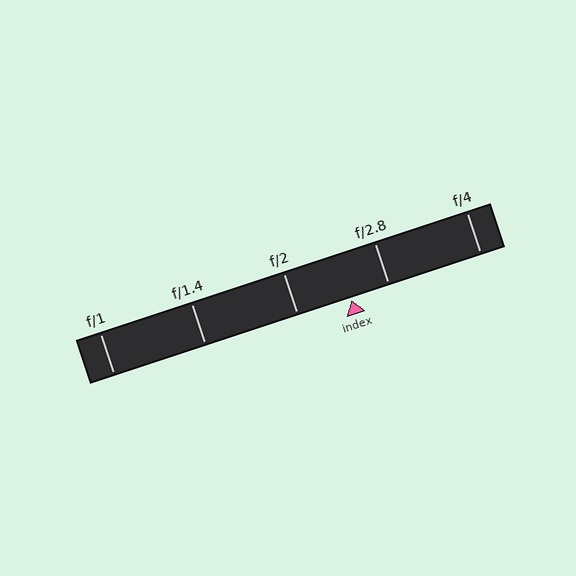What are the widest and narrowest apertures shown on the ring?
The widest aperture shown is f/1 and the narrowest is f/4.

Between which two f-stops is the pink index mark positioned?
The index mark is between f/2 and f/2.8.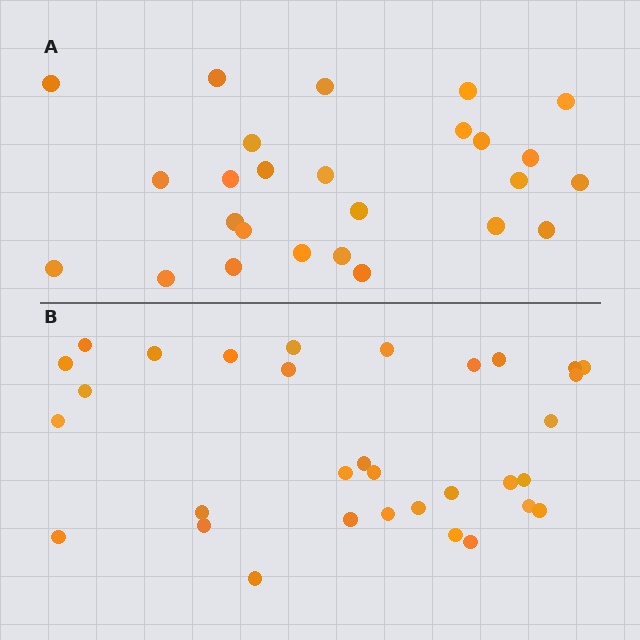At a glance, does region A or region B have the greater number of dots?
Region B (the bottom region) has more dots.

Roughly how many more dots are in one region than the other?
Region B has about 6 more dots than region A.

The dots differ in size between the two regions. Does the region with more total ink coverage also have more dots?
No. Region A has more total ink coverage because its dots are larger, but region B actually contains more individual dots. Total area can be misleading — the number of items is what matters here.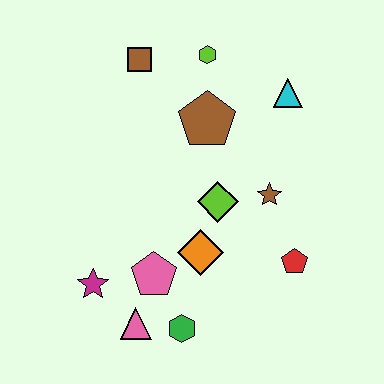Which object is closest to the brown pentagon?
The lime hexagon is closest to the brown pentagon.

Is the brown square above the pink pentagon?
Yes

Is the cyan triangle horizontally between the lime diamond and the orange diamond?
No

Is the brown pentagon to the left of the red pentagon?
Yes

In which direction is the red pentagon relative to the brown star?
The red pentagon is below the brown star.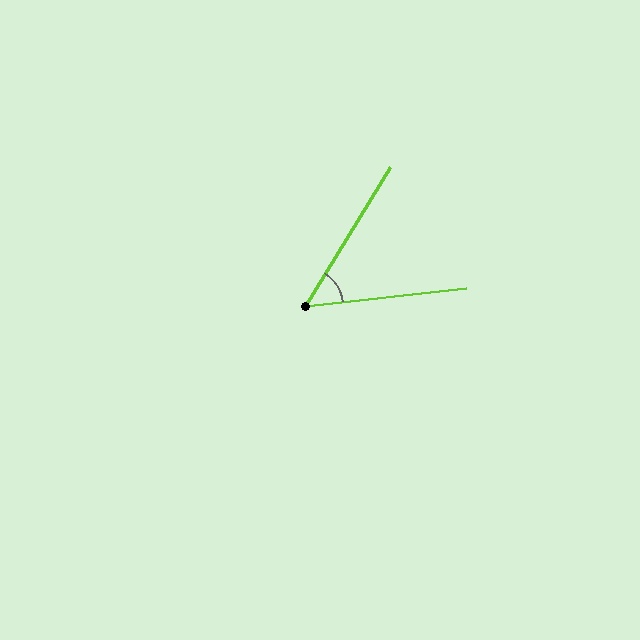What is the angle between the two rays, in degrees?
Approximately 52 degrees.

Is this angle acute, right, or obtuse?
It is acute.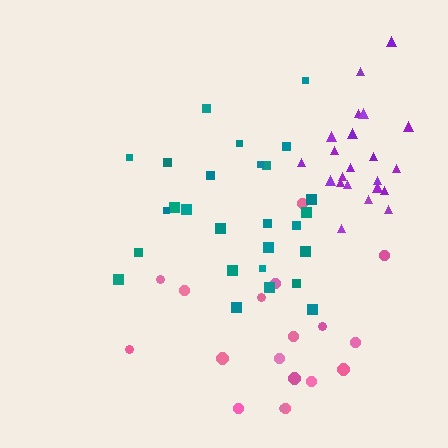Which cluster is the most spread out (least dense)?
Pink.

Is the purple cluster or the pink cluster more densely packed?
Purple.